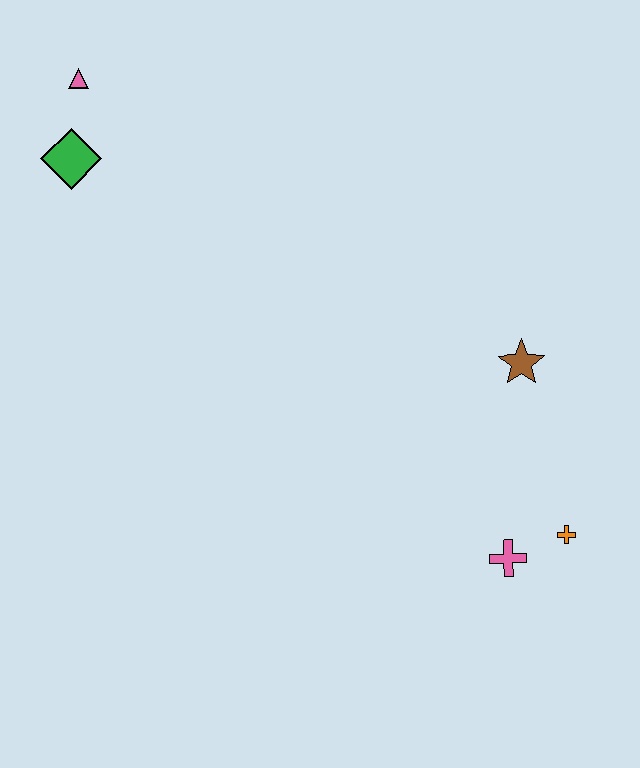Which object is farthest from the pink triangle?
The orange cross is farthest from the pink triangle.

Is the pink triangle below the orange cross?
No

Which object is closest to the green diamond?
The pink triangle is closest to the green diamond.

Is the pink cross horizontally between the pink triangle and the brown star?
Yes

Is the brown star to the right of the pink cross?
Yes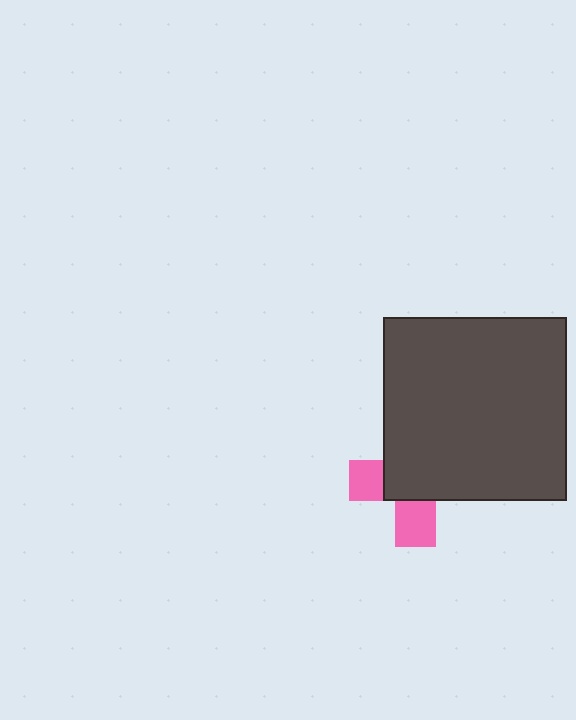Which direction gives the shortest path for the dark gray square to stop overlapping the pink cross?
Moving toward the upper-right gives the shortest separation.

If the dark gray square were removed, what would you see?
You would see the complete pink cross.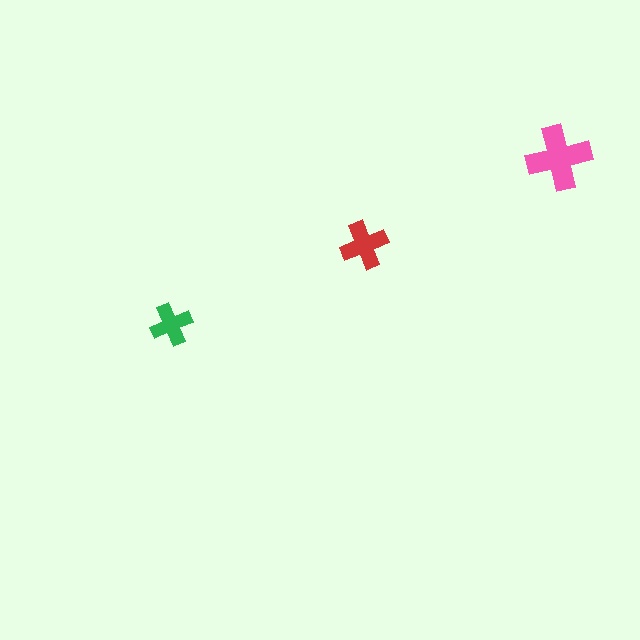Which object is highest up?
The pink cross is topmost.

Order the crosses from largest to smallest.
the pink one, the red one, the green one.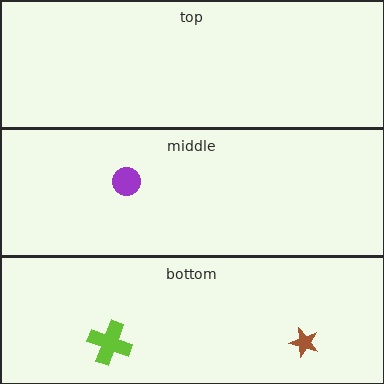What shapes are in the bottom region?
The brown star, the lime cross.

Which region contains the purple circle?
The middle region.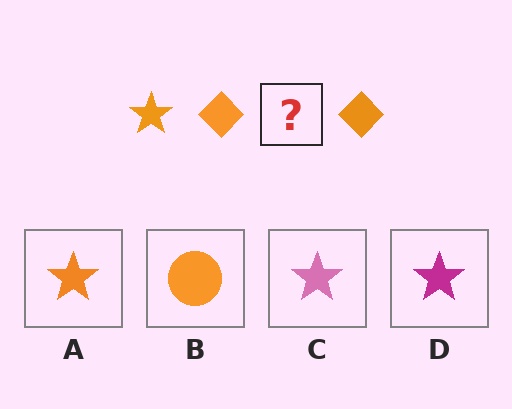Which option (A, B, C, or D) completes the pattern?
A.